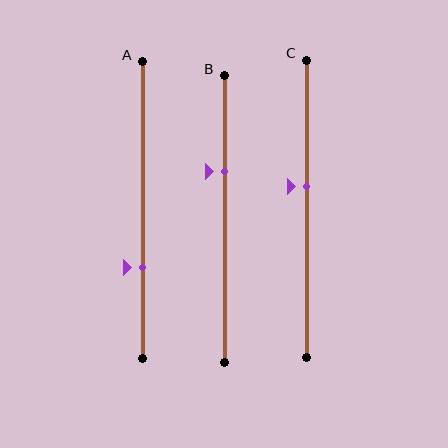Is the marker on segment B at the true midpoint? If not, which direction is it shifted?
No, the marker on segment B is shifted upward by about 16% of the segment length.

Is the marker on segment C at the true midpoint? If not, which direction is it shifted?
No, the marker on segment C is shifted upward by about 8% of the segment length.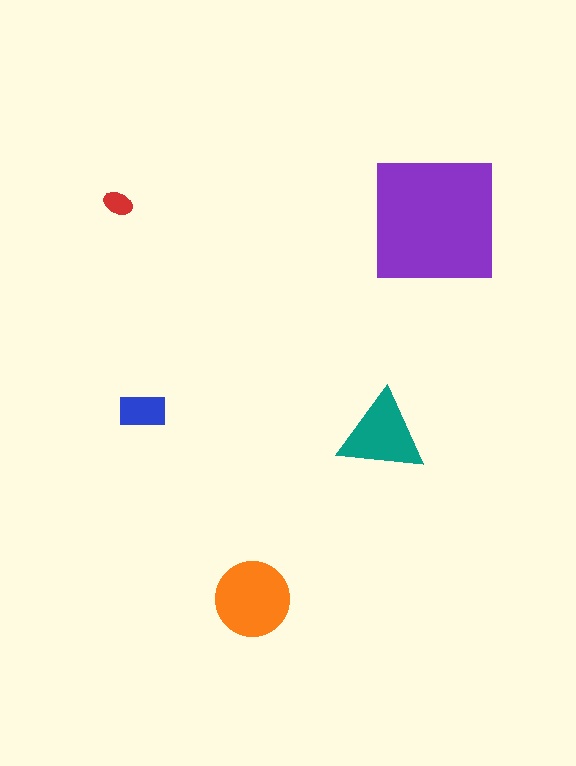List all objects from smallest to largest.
The red ellipse, the blue rectangle, the teal triangle, the orange circle, the purple square.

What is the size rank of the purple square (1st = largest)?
1st.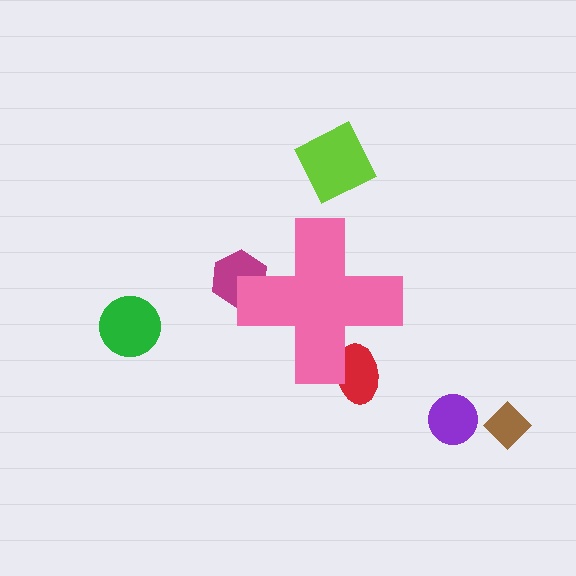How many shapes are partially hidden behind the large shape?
2 shapes are partially hidden.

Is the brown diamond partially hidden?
No, the brown diamond is fully visible.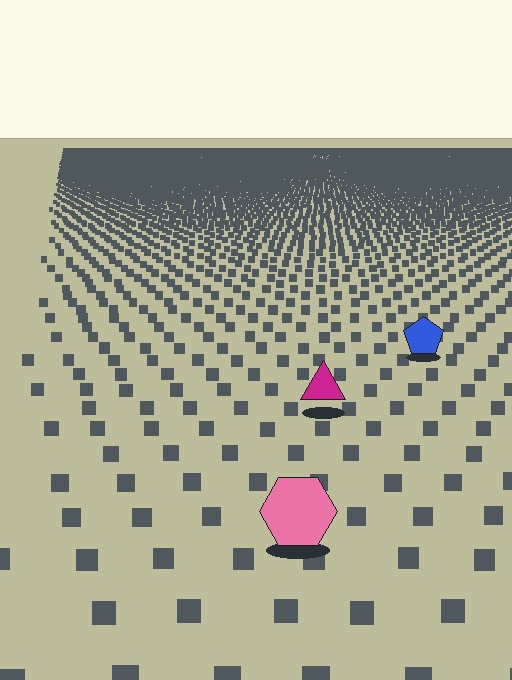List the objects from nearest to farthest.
From nearest to farthest: the pink hexagon, the magenta triangle, the blue pentagon.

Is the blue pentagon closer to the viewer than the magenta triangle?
No. The magenta triangle is closer — you can tell from the texture gradient: the ground texture is coarser near it.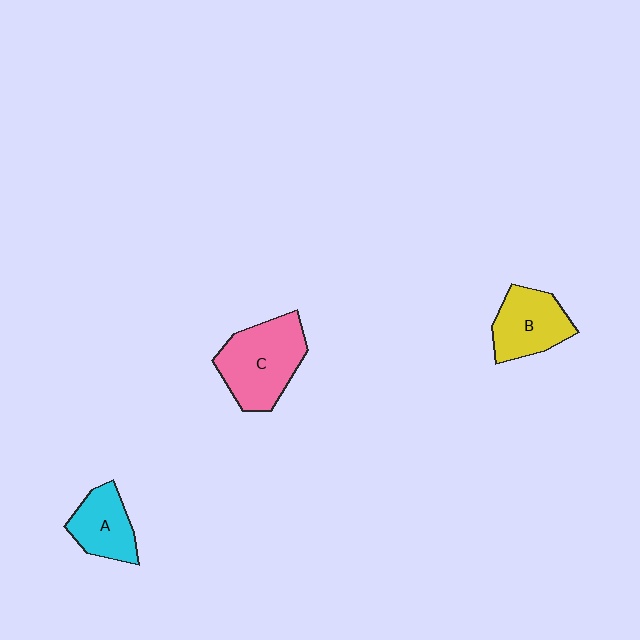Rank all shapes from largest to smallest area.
From largest to smallest: C (pink), B (yellow), A (cyan).